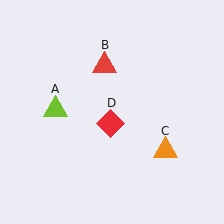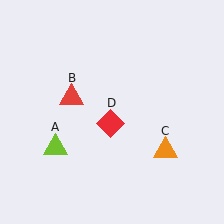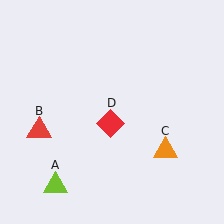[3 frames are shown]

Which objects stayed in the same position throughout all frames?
Orange triangle (object C) and red diamond (object D) remained stationary.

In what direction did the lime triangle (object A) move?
The lime triangle (object A) moved down.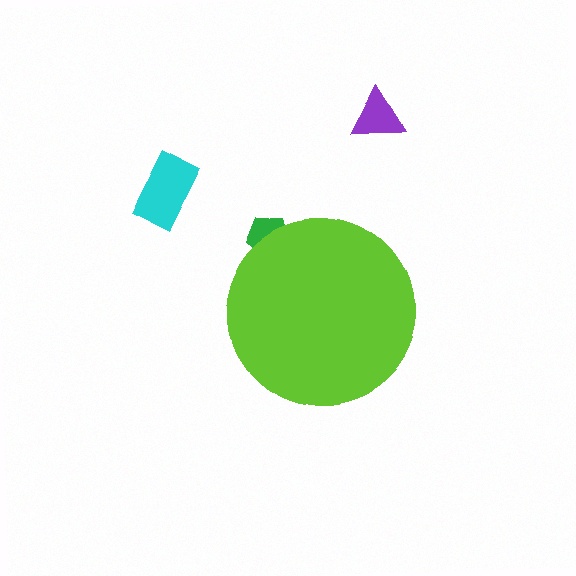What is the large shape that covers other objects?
A lime circle.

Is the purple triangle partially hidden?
No, the purple triangle is fully visible.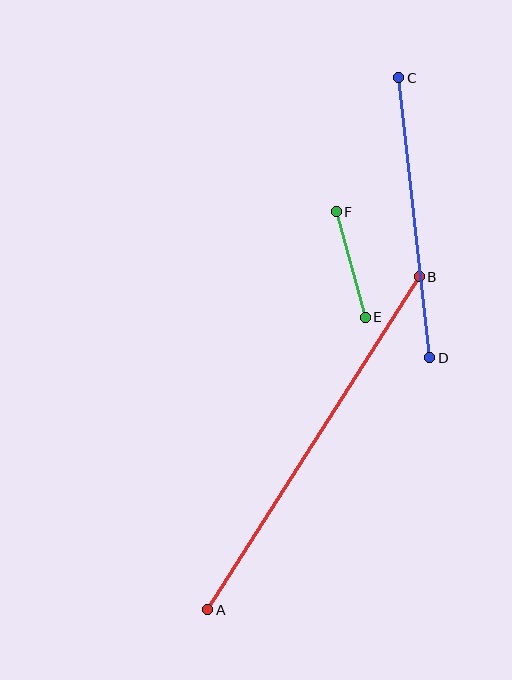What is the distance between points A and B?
The distance is approximately 394 pixels.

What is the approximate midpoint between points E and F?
The midpoint is at approximately (351, 264) pixels.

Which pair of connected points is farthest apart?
Points A and B are farthest apart.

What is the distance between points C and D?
The distance is approximately 281 pixels.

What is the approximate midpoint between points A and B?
The midpoint is at approximately (313, 443) pixels.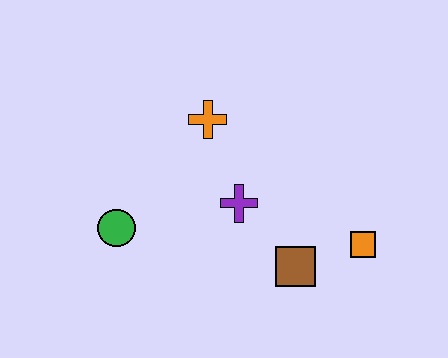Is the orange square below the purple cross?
Yes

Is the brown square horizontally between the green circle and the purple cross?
No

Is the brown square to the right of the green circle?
Yes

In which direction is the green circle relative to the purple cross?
The green circle is to the left of the purple cross.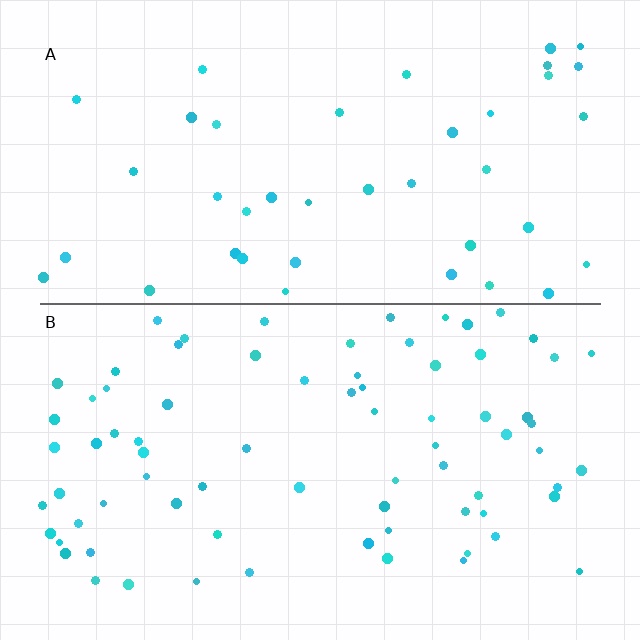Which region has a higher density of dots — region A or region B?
B (the bottom).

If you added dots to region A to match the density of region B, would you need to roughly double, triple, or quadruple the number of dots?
Approximately double.